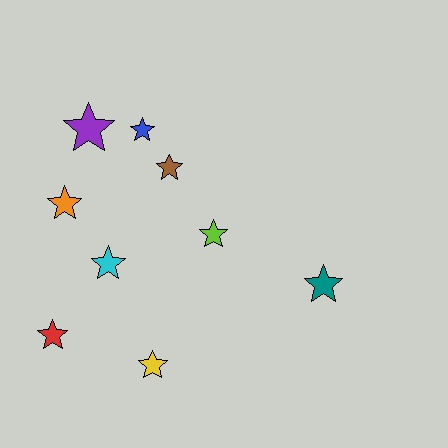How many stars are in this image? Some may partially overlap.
There are 9 stars.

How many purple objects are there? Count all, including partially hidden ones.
There is 1 purple object.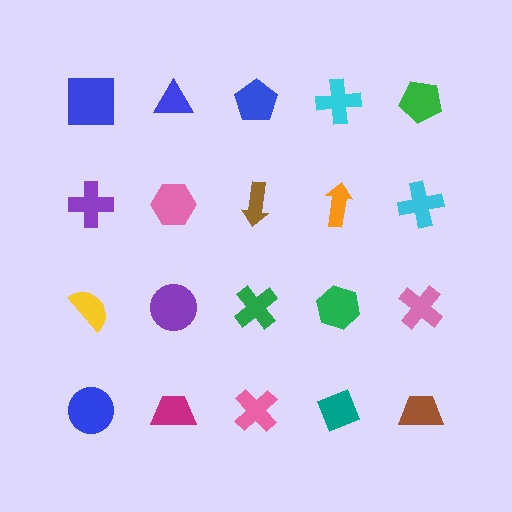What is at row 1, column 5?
A green pentagon.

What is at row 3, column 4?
A green hexagon.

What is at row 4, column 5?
A brown trapezoid.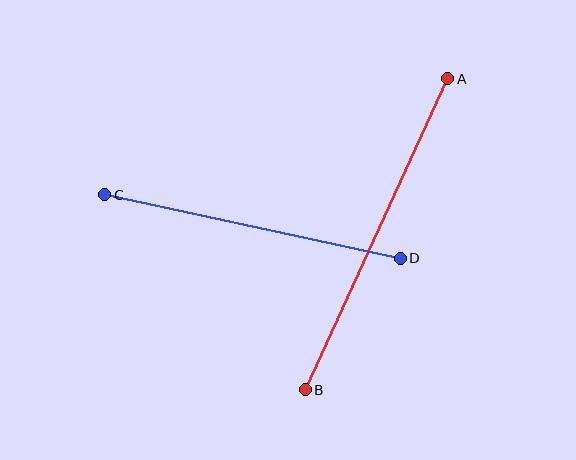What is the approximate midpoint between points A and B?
The midpoint is at approximately (376, 234) pixels.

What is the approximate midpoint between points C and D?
The midpoint is at approximately (252, 227) pixels.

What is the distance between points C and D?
The distance is approximately 302 pixels.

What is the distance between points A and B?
The distance is approximately 342 pixels.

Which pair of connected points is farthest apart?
Points A and B are farthest apart.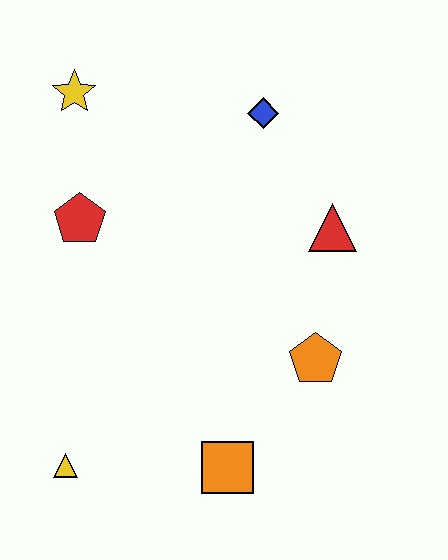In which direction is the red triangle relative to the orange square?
The red triangle is above the orange square.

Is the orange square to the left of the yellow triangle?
No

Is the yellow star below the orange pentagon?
No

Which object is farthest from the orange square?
The yellow star is farthest from the orange square.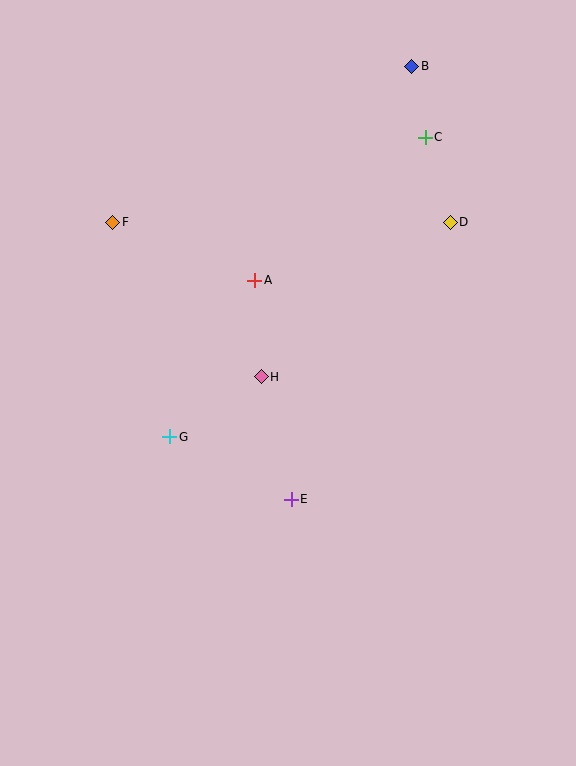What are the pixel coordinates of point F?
Point F is at (113, 222).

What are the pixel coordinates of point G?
Point G is at (170, 437).